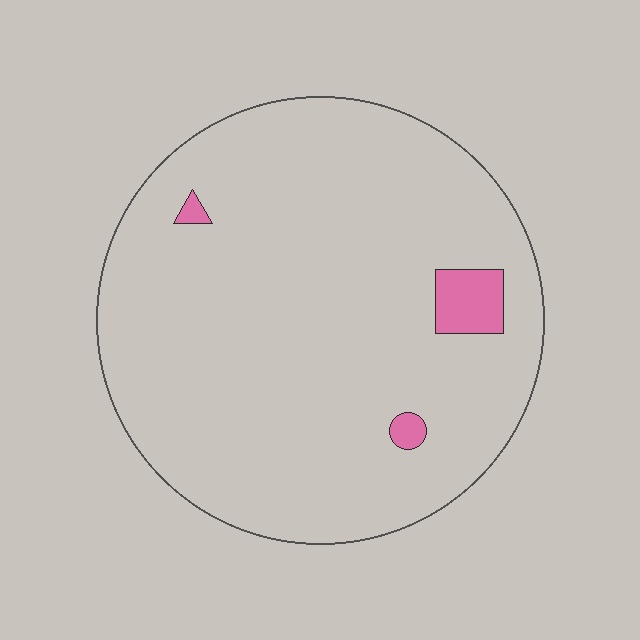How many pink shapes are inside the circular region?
3.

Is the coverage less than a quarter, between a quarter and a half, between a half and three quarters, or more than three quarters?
Less than a quarter.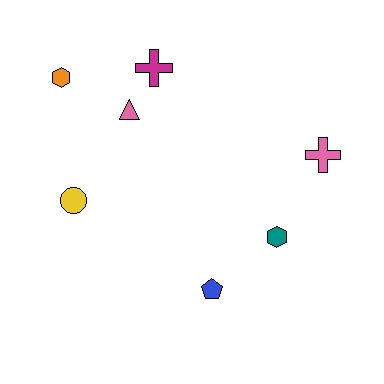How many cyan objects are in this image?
There are no cyan objects.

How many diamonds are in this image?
There are no diamonds.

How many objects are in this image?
There are 7 objects.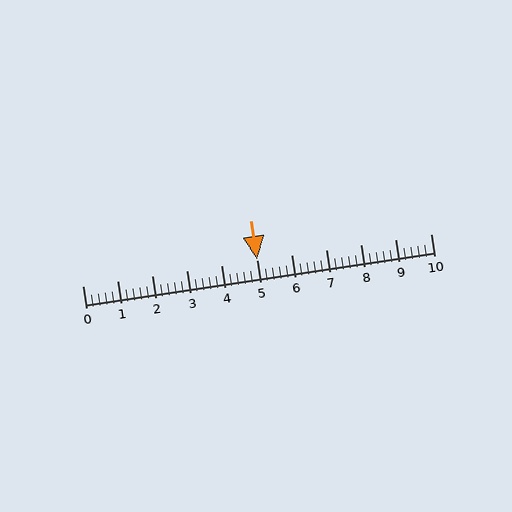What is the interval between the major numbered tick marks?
The major tick marks are spaced 1 units apart.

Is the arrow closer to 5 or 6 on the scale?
The arrow is closer to 5.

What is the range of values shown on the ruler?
The ruler shows values from 0 to 10.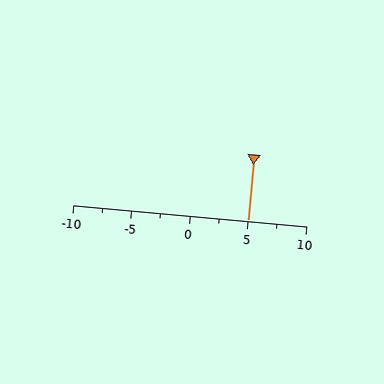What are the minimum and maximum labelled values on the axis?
The axis runs from -10 to 10.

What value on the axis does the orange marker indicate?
The marker indicates approximately 5.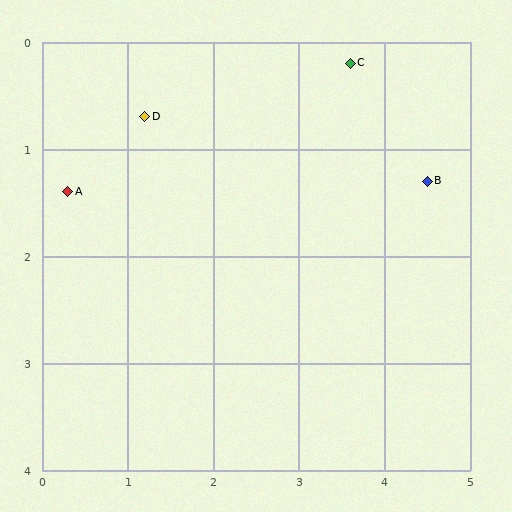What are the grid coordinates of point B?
Point B is at approximately (4.5, 1.3).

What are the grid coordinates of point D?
Point D is at approximately (1.2, 0.7).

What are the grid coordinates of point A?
Point A is at approximately (0.3, 1.4).